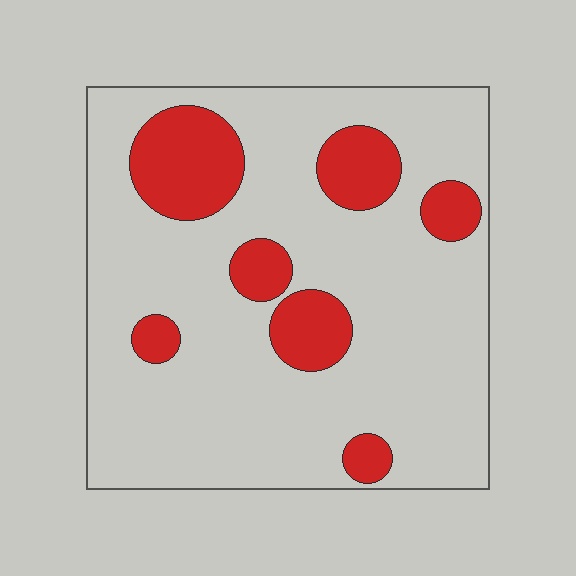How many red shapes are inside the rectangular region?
7.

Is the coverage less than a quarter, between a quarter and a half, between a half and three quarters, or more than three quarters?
Less than a quarter.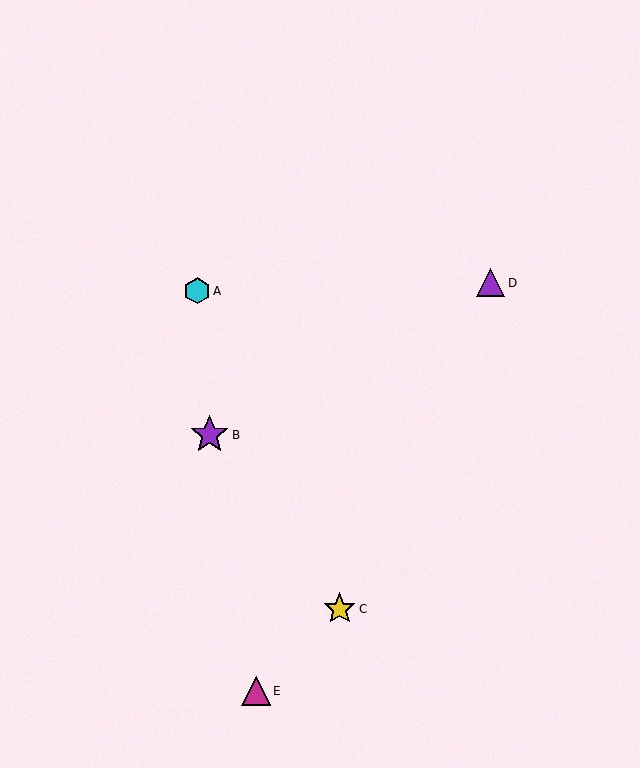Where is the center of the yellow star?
The center of the yellow star is at (340, 609).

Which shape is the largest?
The purple star (labeled B) is the largest.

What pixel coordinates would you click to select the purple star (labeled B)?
Click at (210, 435) to select the purple star B.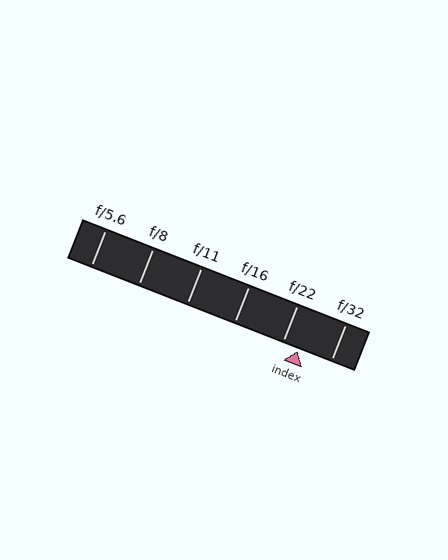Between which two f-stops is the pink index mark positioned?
The index mark is between f/22 and f/32.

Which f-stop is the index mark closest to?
The index mark is closest to f/22.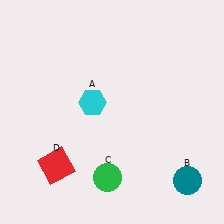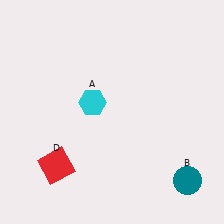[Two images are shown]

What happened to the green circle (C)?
The green circle (C) was removed in Image 2. It was in the bottom-left area of Image 1.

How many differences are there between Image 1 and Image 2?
There is 1 difference between the two images.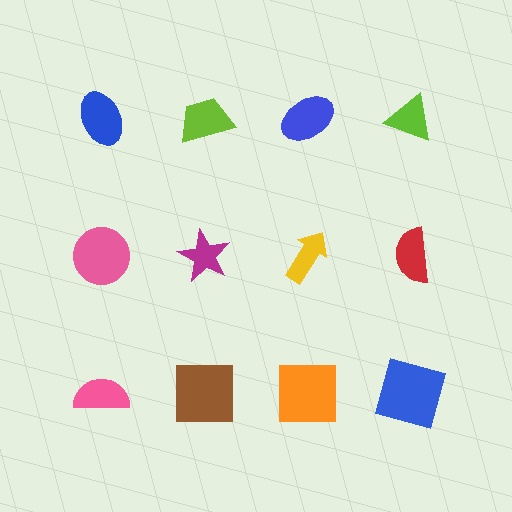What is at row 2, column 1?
A pink circle.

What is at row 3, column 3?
An orange square.